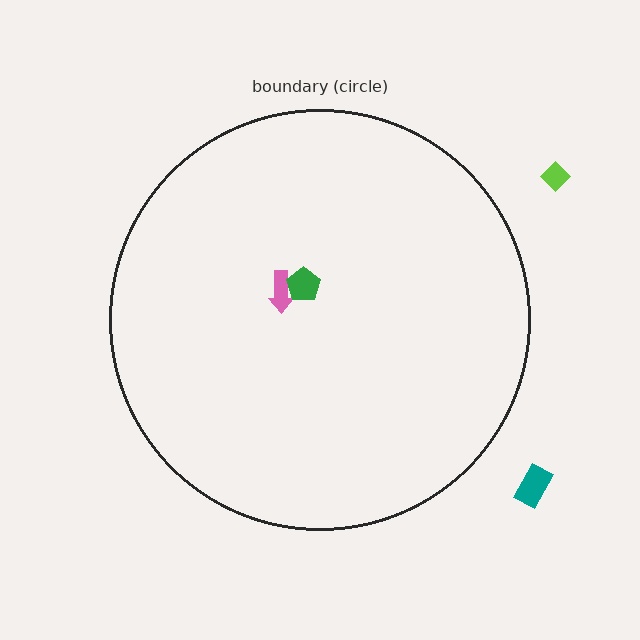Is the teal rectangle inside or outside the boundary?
Outside.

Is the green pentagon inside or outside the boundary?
Inside.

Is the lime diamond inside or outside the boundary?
Outside.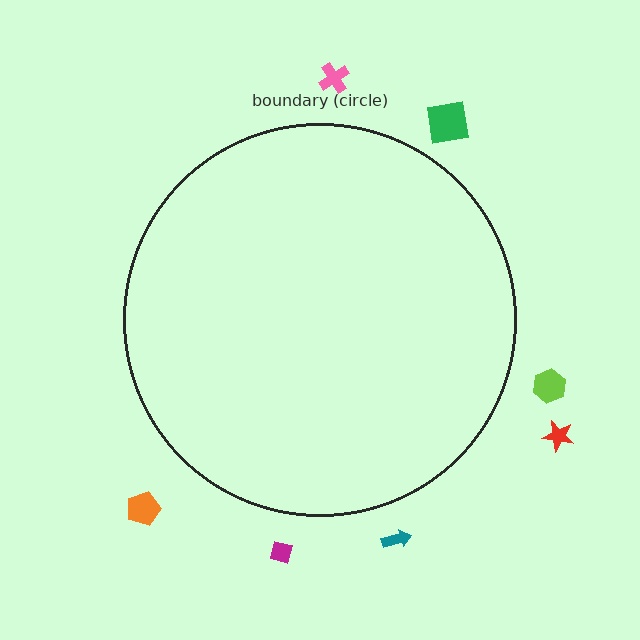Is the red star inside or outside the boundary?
Outside.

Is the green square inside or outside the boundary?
Outside.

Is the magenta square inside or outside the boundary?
Outside.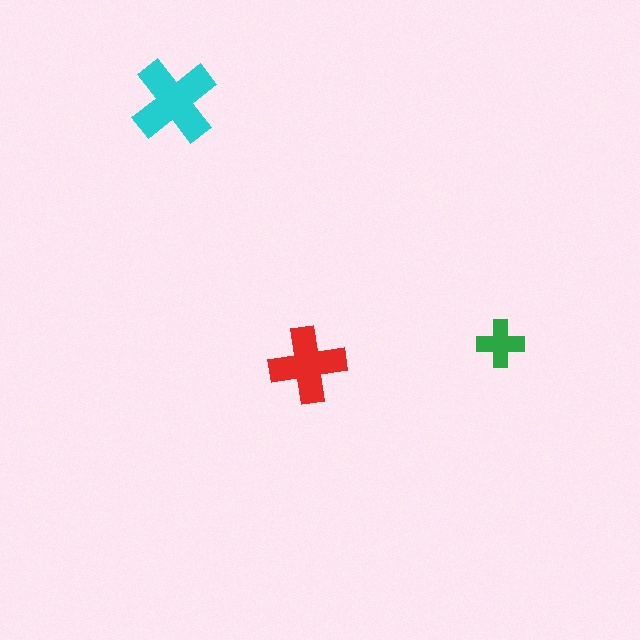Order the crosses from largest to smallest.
the cyan one, the red one, the green one.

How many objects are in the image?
There are 3 objects in the image.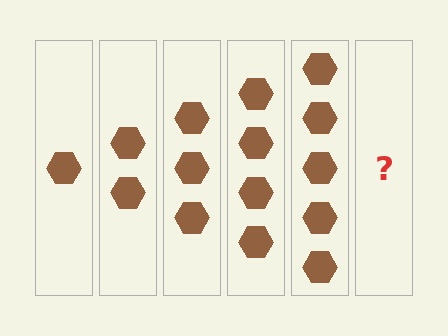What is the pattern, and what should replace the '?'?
The pattern is that each step adds one more hexagon. The '?' should be 6 hexagons.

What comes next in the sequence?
The next element should be 6 hexagons.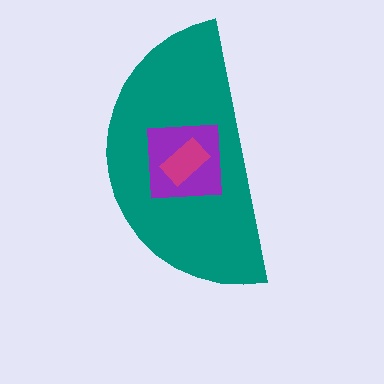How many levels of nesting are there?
3.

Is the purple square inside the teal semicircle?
Yes.